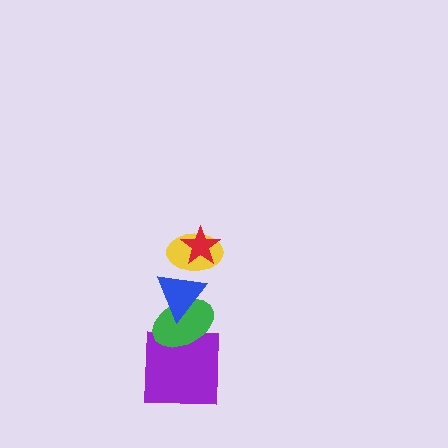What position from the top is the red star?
The red star is 1st from the top.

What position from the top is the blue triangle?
The blue triangle is 3rd from the top.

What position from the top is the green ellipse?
The green ellipse is 4th from the top.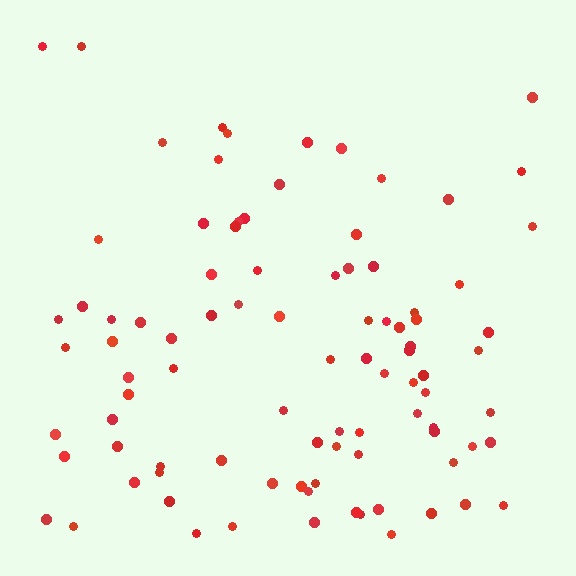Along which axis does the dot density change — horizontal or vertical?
Vertical.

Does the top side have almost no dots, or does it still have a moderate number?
Still a moderate number, just noticeably fewer than the bottom.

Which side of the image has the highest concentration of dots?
The bottom.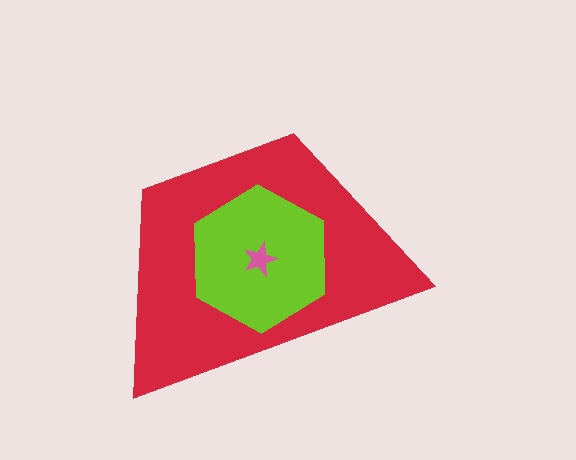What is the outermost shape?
The red trapezoid.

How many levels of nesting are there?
3.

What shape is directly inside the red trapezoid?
The lime hexagon.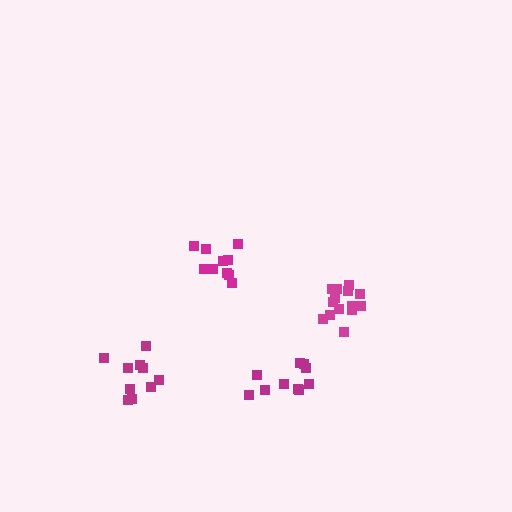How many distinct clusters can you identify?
There are 4 distinct clusters.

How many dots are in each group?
Group 1: 14 dots, Group 2: 10 dots, Group 3: 10 dots, Group 4: 10 dots (44 total).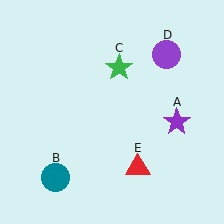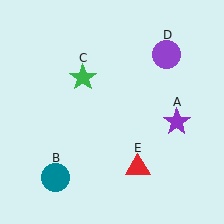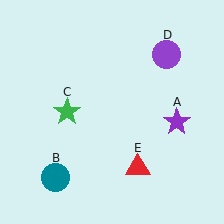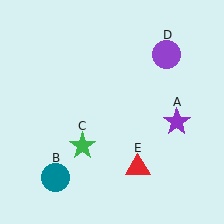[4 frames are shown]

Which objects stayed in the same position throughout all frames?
Purple star (object A) and teal circle (object B) and purple circle (object D) and red triangle (object E) remained stationary.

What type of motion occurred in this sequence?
The green star (object C) rotated counterclockwise around the center of the scene.